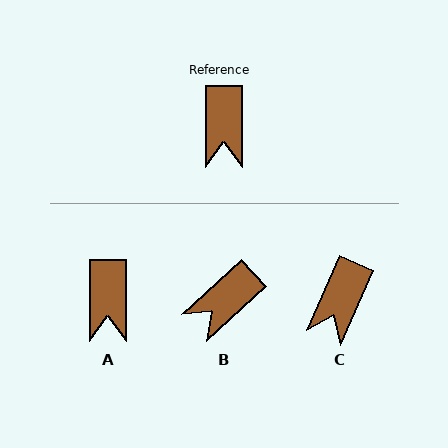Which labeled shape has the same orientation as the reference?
A.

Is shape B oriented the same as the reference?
No, it is off by about 47 degrees.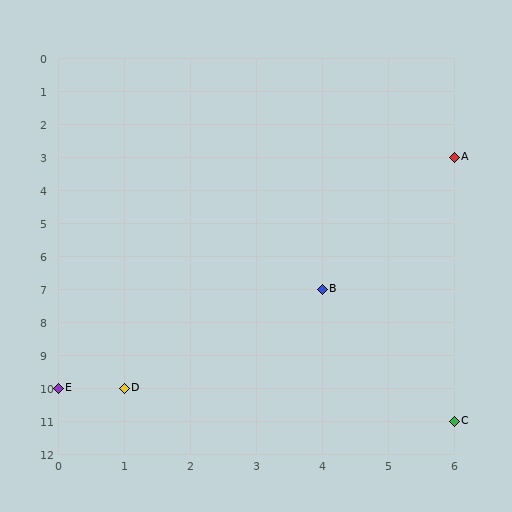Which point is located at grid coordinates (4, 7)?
Point B is at (4, 7).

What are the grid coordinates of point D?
Point D is at grid coordinates (1, 10).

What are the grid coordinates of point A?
Point A is at grid coordinates (6, 3).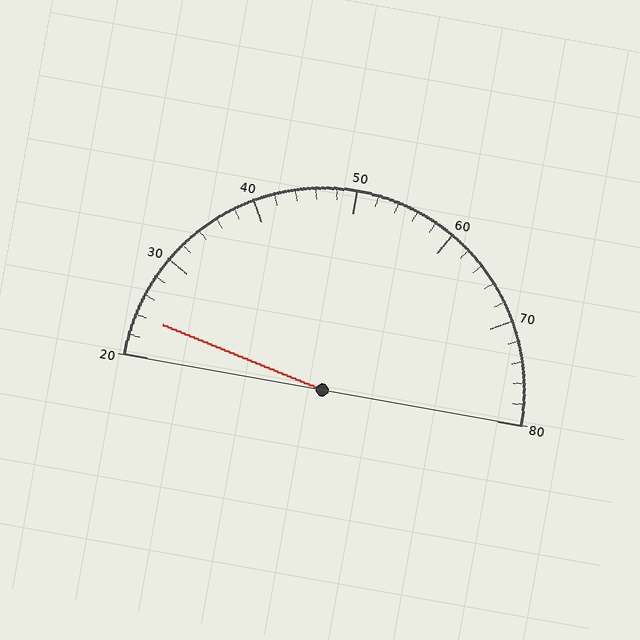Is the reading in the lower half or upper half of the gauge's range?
The reading is in the lower half of the range (20 to 80).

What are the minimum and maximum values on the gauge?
The gauge ranges from 20 to 80.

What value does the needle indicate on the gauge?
The needle indicates approximately 24.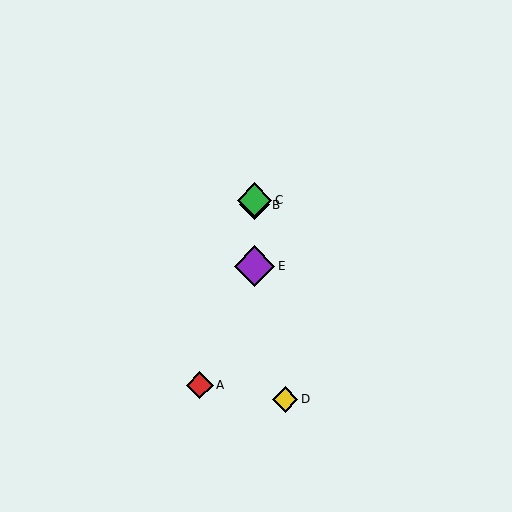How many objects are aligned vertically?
3 objects (B, C, E) are aligned vertically.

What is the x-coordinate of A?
Object A is at x≈200.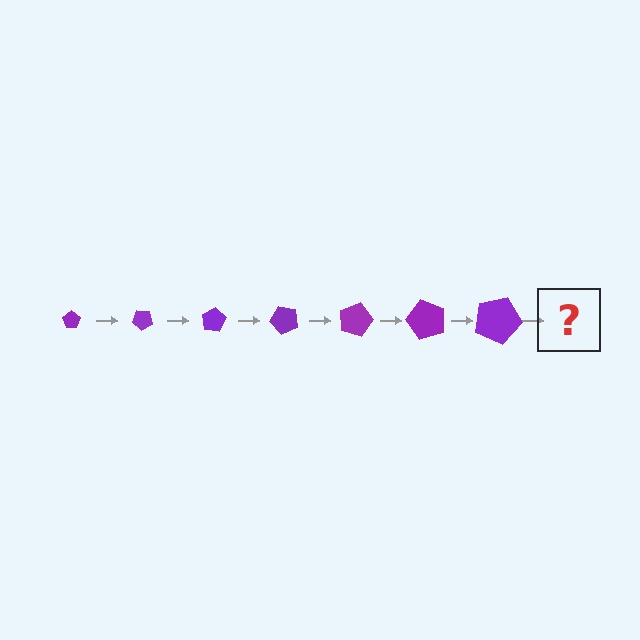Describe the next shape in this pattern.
It should be a pentagon, larger than the previous one and rotated 280 degrees from the start.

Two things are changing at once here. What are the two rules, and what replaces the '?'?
The two rules are that the pentagon grows larger each step and it rotates 40 degrees each step. The '?' should be a pentagon, larger than the previous one and rotated 280 degrees from the start.